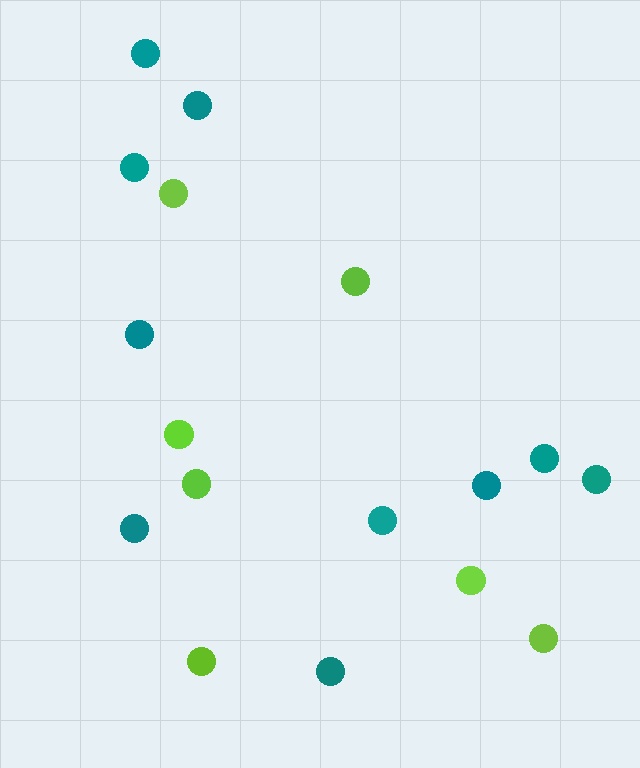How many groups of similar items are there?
There are 2 groups: one group of teal circles (10) and one group of lime circles (7).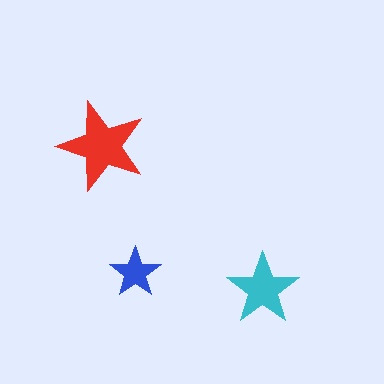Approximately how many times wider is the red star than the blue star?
About 1.5 times wider.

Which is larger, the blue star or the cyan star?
The cyan one.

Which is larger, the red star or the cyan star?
The red one.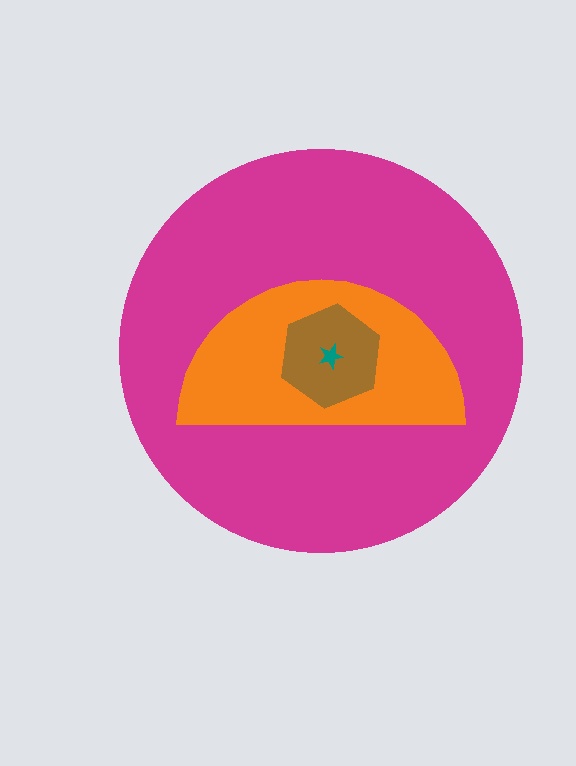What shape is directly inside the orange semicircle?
The brown hexagon.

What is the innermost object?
The teal star.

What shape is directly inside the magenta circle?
The orange semicircle.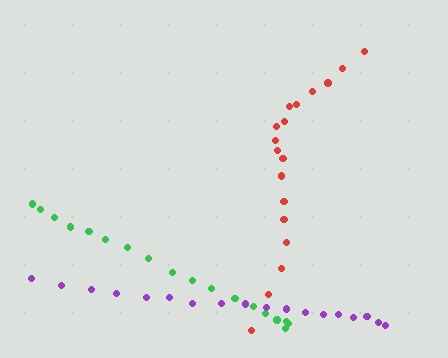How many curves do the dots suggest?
There are 3 distinct paths.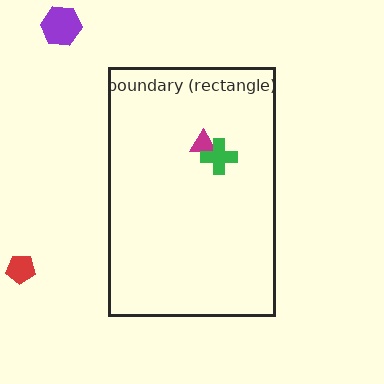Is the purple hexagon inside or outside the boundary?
Outside.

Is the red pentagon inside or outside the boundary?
Outside.